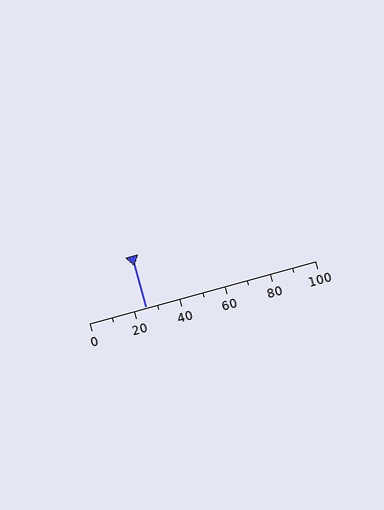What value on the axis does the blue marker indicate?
The marker indicates approximately 25.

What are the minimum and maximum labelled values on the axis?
The axis runs from 0 to 100.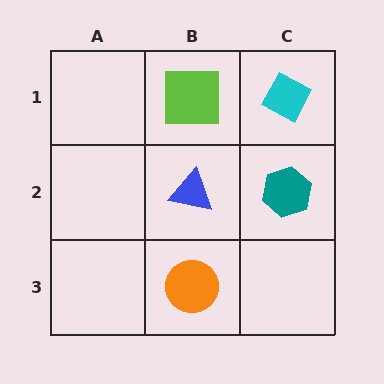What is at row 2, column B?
A blue triangle.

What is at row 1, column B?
A lime square.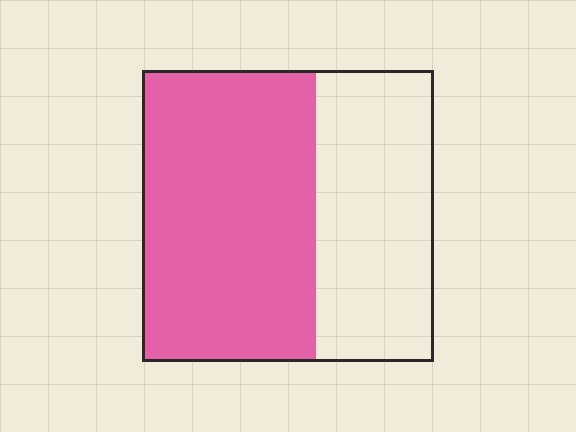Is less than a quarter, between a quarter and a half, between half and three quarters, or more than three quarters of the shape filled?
Between half and three quarters.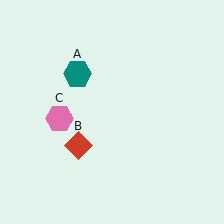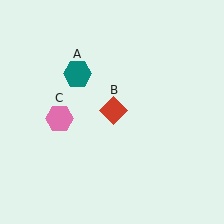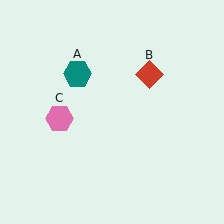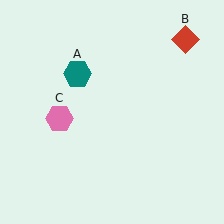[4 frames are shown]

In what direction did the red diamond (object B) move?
The red diamond (object B) moved up and to the right.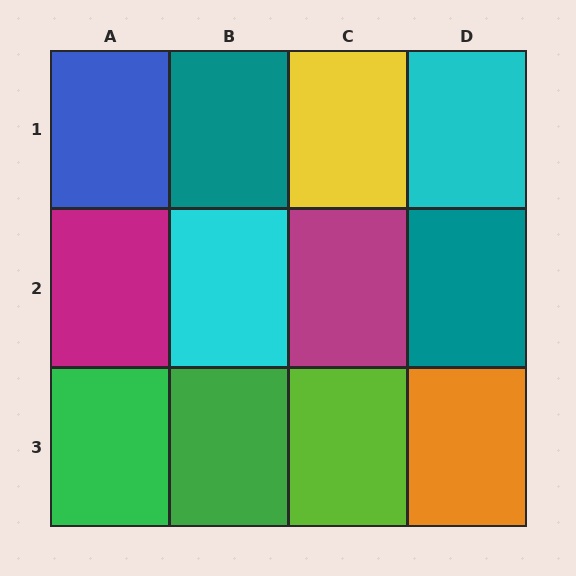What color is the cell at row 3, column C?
Lime.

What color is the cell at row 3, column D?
Orange.